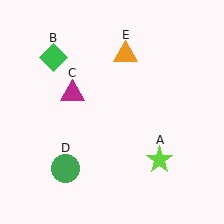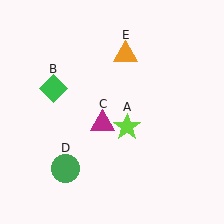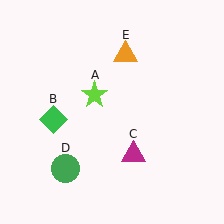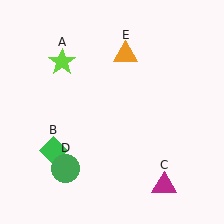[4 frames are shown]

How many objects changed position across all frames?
3 objects changed position: lime star (object A), green diamond (object B), magenta triangle (object C).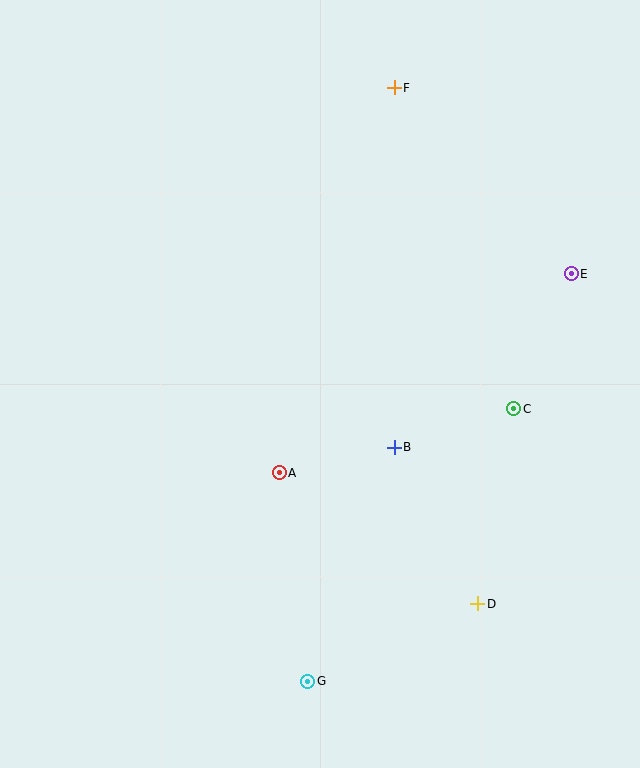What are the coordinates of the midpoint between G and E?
The midpoint between G and E is at (440, 478).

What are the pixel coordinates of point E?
Point E is at (571, 274).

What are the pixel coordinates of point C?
Point C is at (514, 409).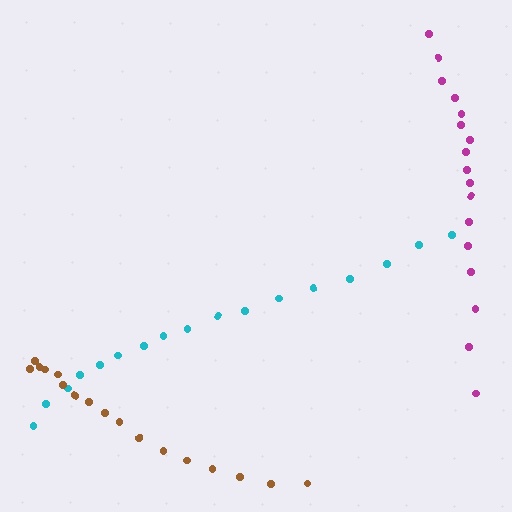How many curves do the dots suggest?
There are 3 distinct paths.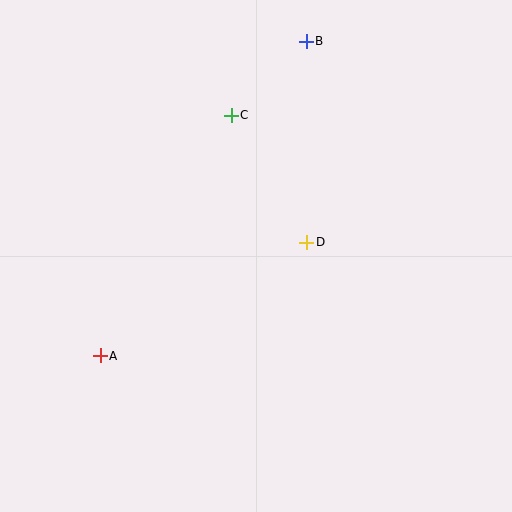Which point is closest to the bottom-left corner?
Point A is closest to the bottom-left corner.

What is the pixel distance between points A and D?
The distance between A and D is 236 pixels.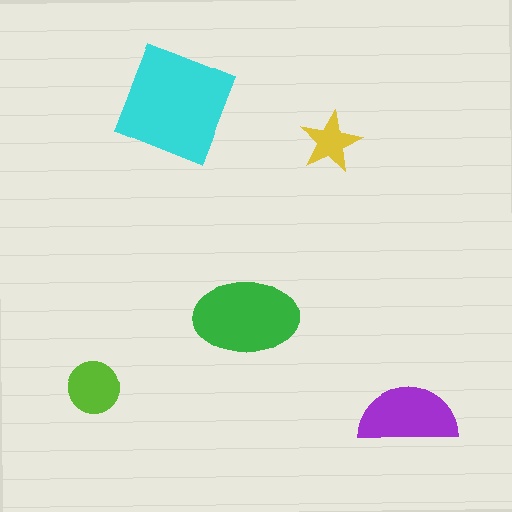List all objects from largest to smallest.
The cyan square, the green ellipse, the purple semicircle, the lime circle, the yellow star.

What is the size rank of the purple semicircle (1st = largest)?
3rd.